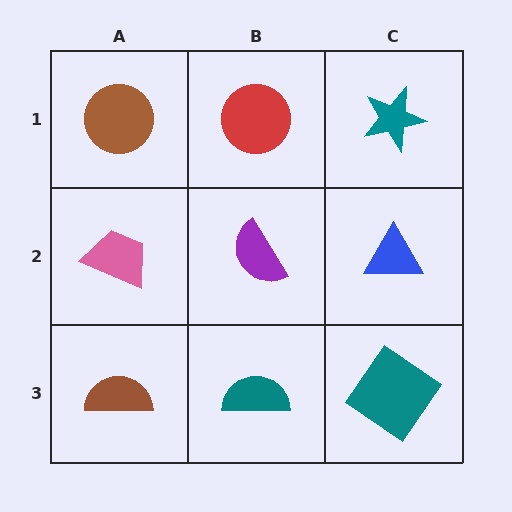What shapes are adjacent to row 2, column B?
A red circle (row 1, column B), a teal semicircle (row 3, column B), a pink trapezoid (row 2, column A), a blue triangle (row 2, column C).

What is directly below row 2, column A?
A brown semicircle.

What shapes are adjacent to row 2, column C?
A teal star (row 1, column C), a teal diamond (row 3, column C), a purple semicircle (row 2, column B).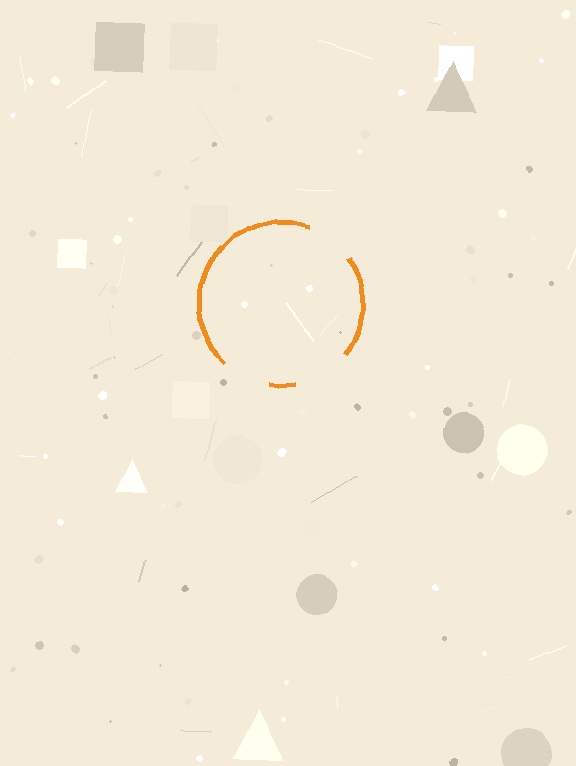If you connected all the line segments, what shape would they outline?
They would outline a circle.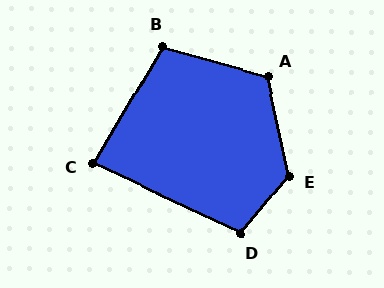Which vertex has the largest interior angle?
E, at approximately 128 degrees.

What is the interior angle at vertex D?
Approximately 105 degrees (obtuse).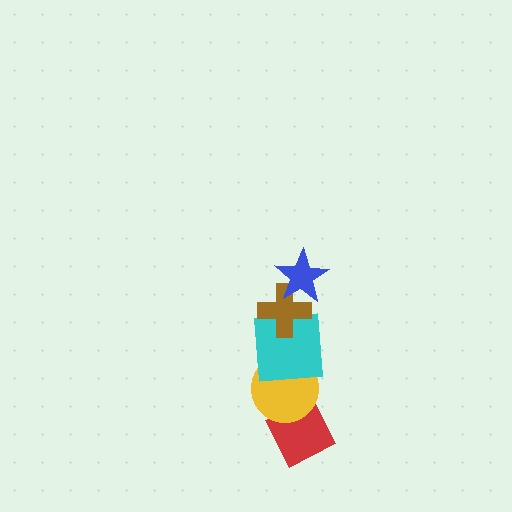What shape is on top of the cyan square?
The brown cross is on top of the cyan square.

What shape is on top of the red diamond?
The yellow circle is on top of the red diamond.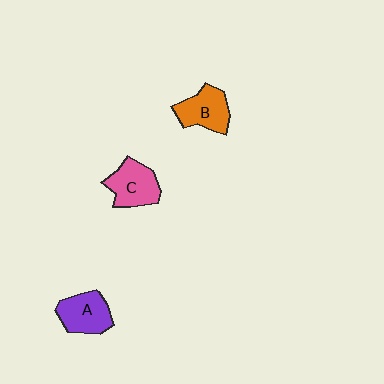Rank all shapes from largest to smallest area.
From largest to smallest: C (pink), A (purple), B (orange).